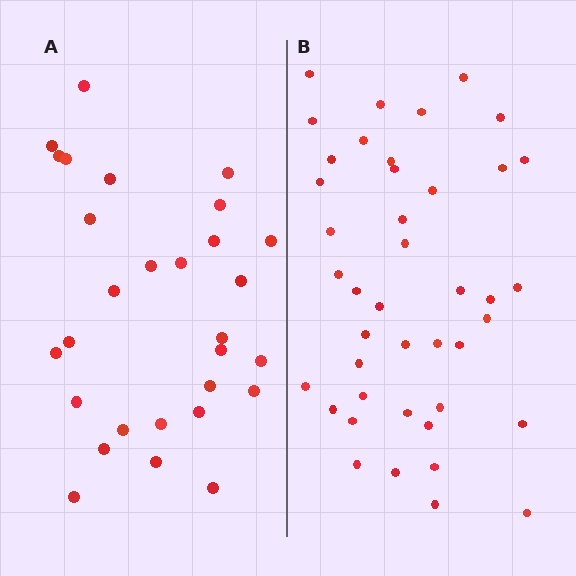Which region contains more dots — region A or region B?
Region B (the right region) has more dots.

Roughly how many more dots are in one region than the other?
Region B has approximately 15 more dots than region A.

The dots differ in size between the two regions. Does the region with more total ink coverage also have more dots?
No. Region A has more total ink coverage because its dots are larger, but region B actually contains more individual dots. Total area can be misleading — the number of items is what matters here.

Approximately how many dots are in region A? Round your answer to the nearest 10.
About 30 dots. (The exact count is 29, which rounds to 30.)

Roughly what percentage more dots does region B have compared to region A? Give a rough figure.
About 45% more.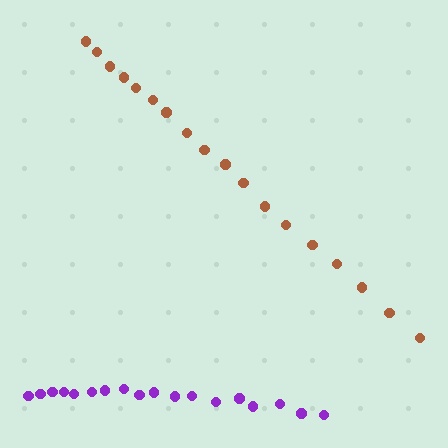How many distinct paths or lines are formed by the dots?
There are 2 distinct paths.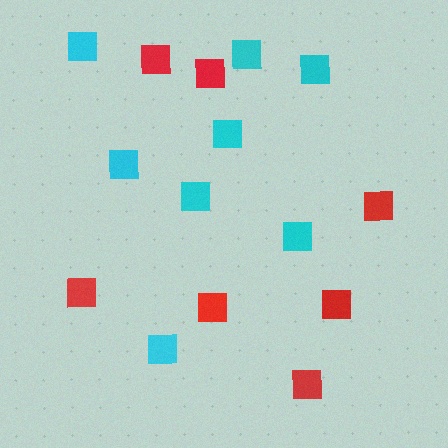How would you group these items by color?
There are 2 groups: one group of red squares (7) and one group of cyan squares (8).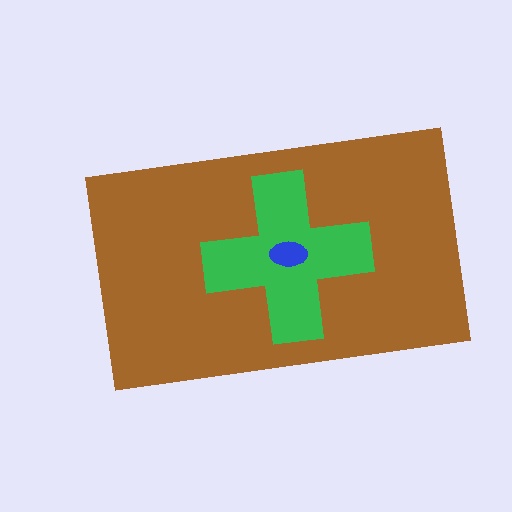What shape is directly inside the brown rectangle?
The green cross.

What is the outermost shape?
The brown rectangle.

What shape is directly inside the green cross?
The blue ellipse.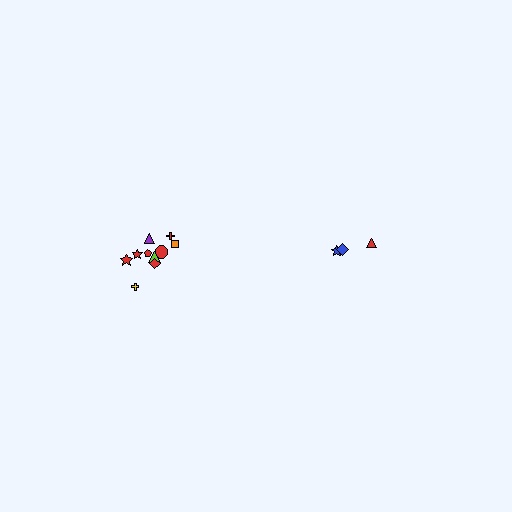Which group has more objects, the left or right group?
The left group.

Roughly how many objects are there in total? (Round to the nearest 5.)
Roughly 15 objects in total.